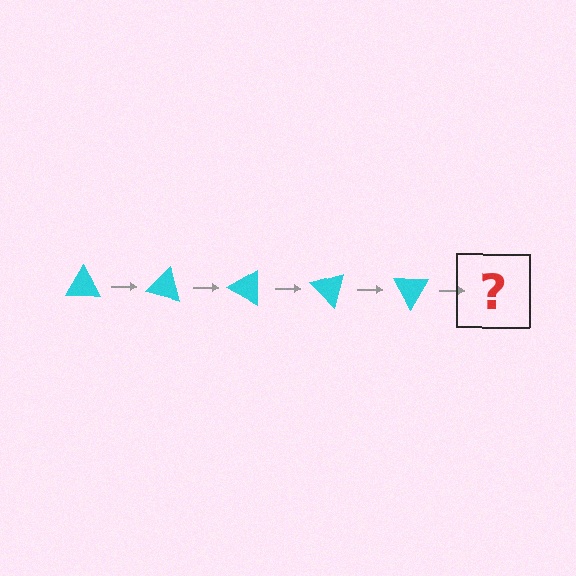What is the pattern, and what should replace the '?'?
The pattern is that the triangle rotates 15 degrees each step. The '?' should be a cyan triangle rotated 75 degrees.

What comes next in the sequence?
The next element should be a cyan triangle rotated 75 degrees.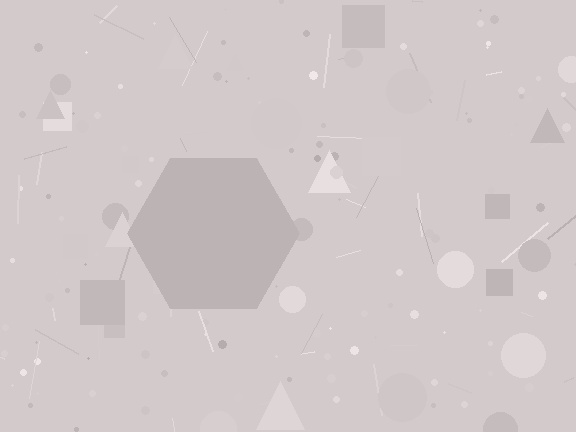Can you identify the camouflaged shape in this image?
The camouflaged shape is a hexagon.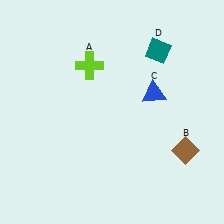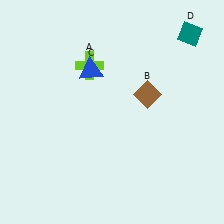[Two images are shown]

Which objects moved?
The objects that moved are: the brown diamond (B), the blue triangle (C), the teal diamond (D).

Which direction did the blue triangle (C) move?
The blue triangle (C) moved left.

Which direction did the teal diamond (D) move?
The teal diamond (D) moved right.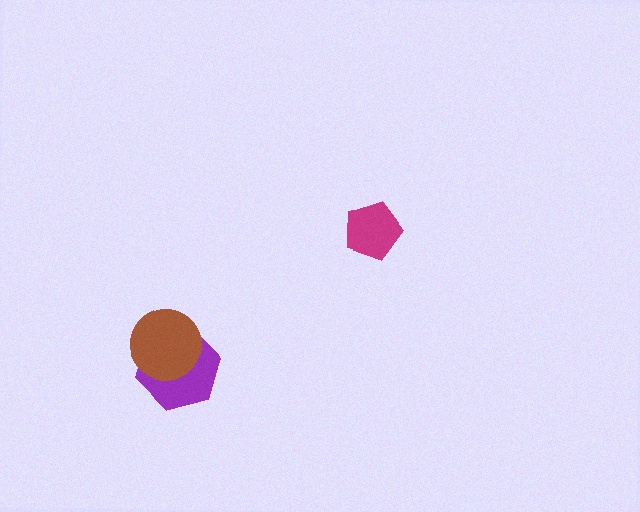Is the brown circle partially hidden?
No, no other shape covers it.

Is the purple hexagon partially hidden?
Yes, it is partially covered by another shape.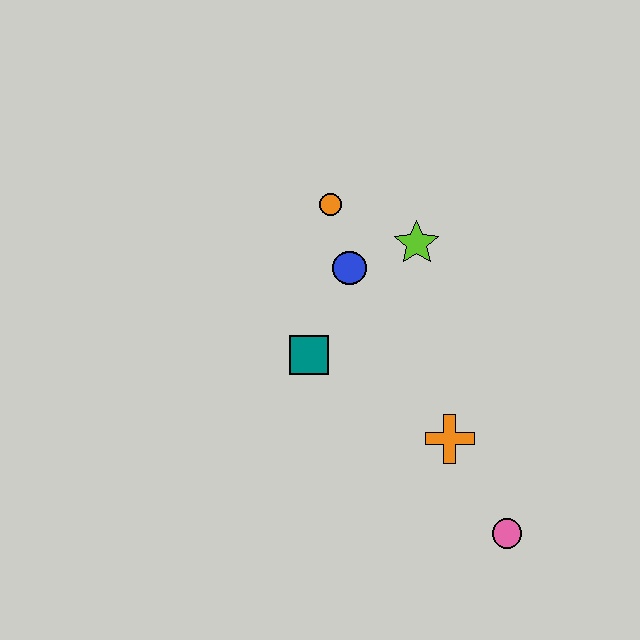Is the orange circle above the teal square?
Yes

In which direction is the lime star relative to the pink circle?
The lime star is above the pink circle.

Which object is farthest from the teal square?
The pink circle is farthest from the teal square.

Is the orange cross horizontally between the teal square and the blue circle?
No